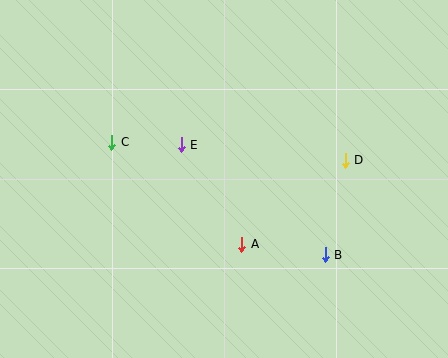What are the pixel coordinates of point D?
Point D is at (345, 160).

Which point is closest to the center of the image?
Point E at (181, 145) is closest to the center.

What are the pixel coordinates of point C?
Point C is at (112, 142).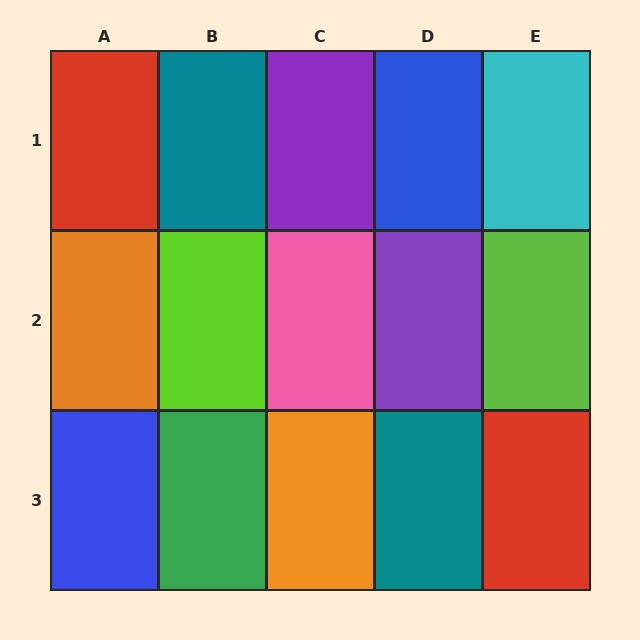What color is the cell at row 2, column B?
Lime.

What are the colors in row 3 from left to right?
Blue, green, orange, teal, red.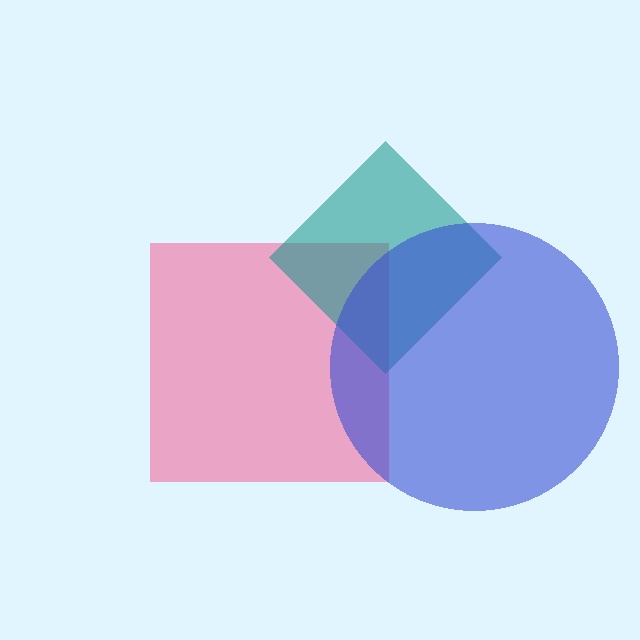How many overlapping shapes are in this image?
There are 3 overlapping shapes in the image.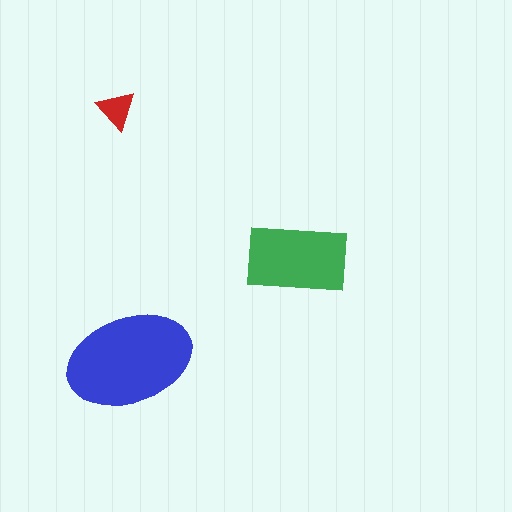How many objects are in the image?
There are 3 objects in the image.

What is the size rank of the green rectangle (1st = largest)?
2nd.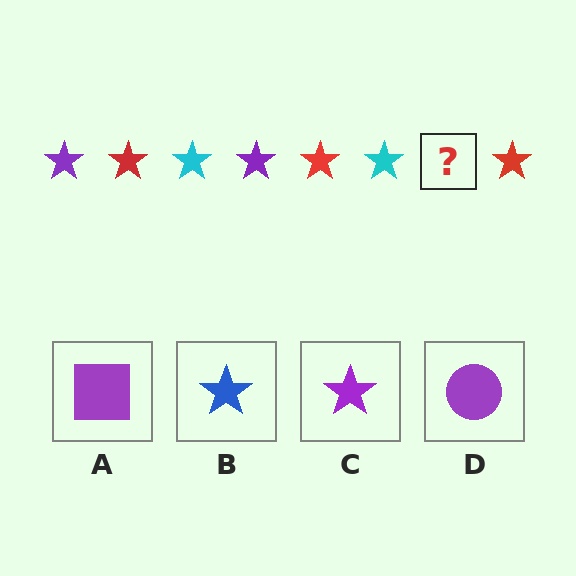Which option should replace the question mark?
Option C.